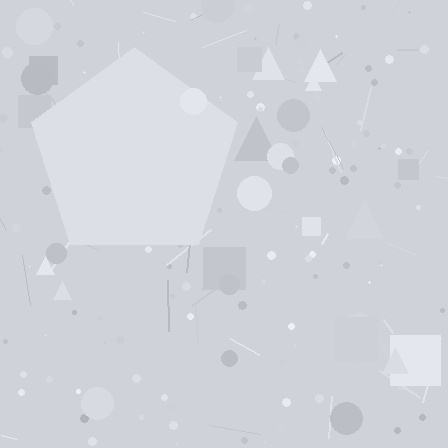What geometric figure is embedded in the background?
A pentagon is embedded in the background.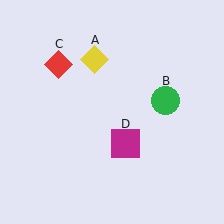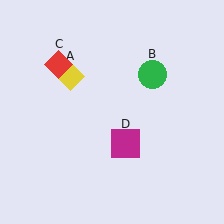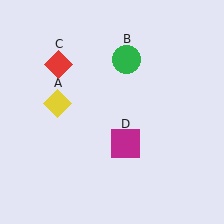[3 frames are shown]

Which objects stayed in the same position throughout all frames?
Red diamond (object C) and magenta square (object D) remained stationary.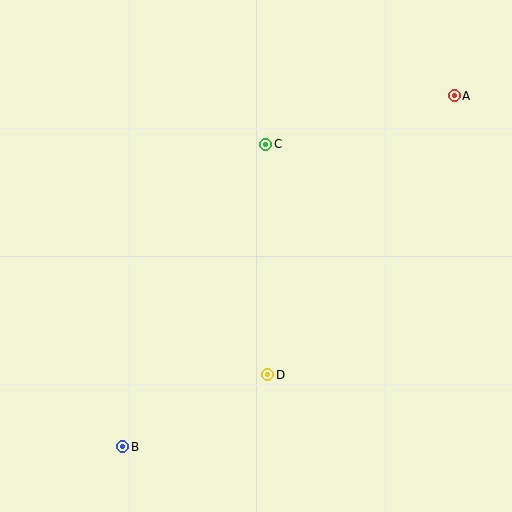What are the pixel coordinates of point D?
Point D is at (268, 375).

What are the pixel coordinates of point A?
Point A is at (454, 96).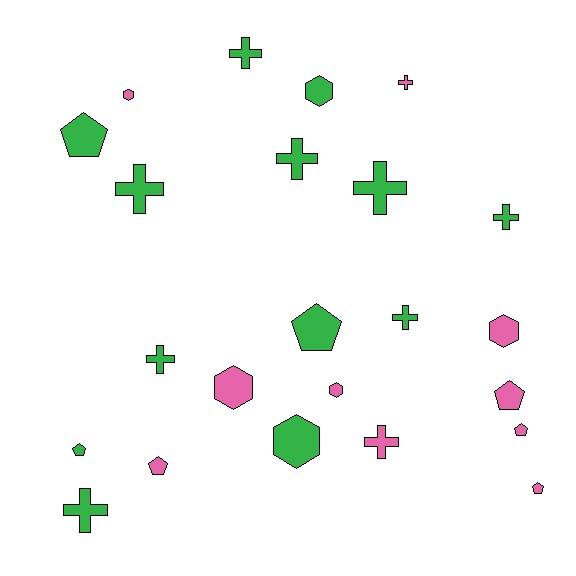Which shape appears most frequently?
Cross, with 10 objects.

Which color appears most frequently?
Green, with 13 objects.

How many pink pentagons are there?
There are 4 pink pentagons.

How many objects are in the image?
There are 23 objects.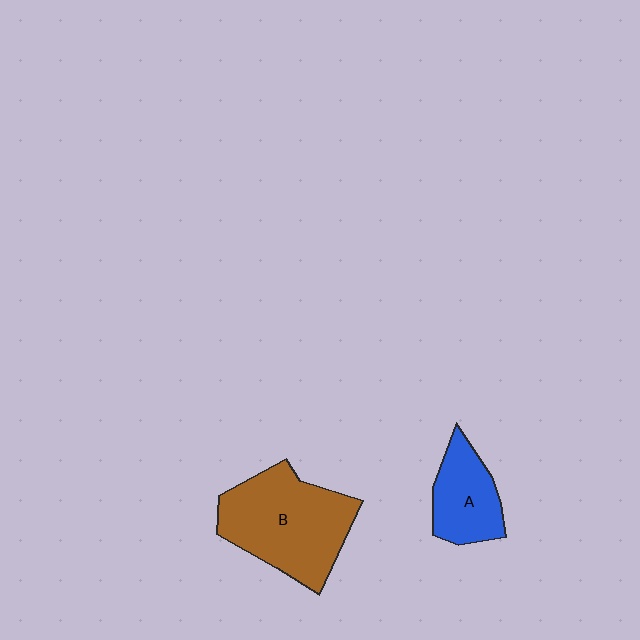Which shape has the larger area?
Shape B (brown).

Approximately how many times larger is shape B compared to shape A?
Approximately 1.9 times.